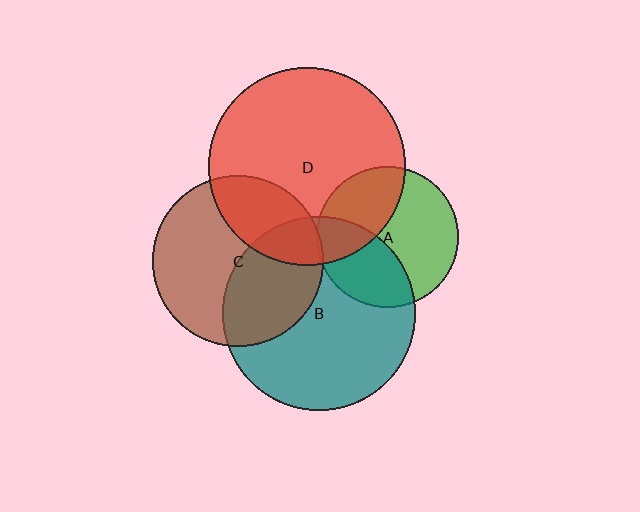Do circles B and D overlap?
Yes.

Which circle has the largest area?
Circle D (red).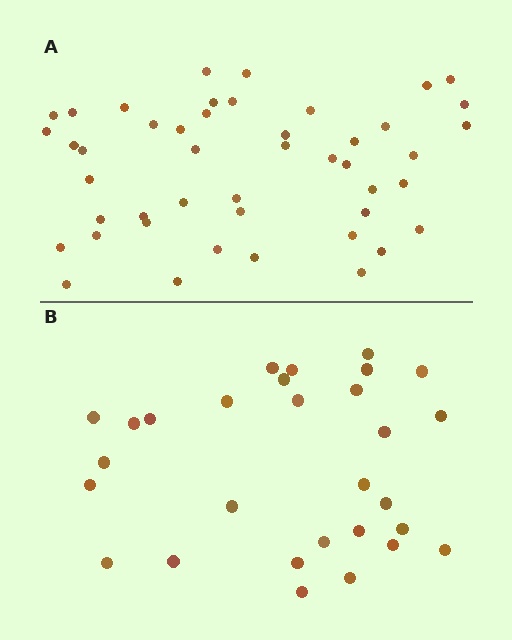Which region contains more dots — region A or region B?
Region A (the top region) has more dots.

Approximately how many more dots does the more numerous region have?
Region A has approximately 15 more dots than region B.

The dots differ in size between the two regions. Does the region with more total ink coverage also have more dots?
No. Region B has more total ink coverage because its dots are larger, but region A actually contains more individual dots. Total area can be misleading — the number of items is what matters here.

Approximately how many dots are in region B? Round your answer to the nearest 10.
About 30 dots. (The exact count is 29, which rounds to 30.)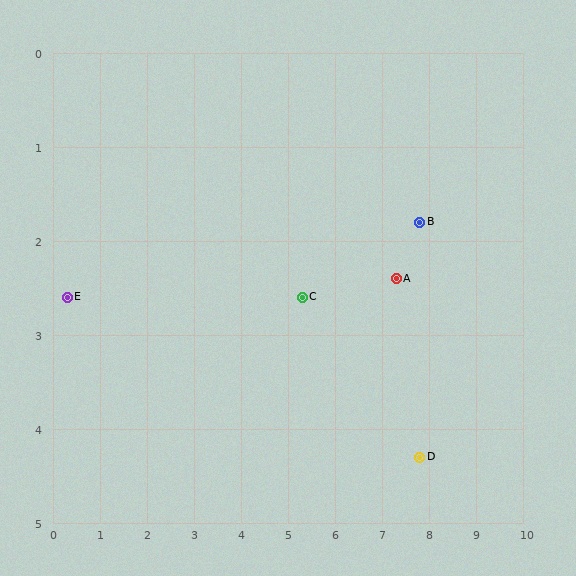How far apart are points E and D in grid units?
Points E and D are about 7.7 grid units apart.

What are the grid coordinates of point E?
Point E is at approximately (0.3, 2.6).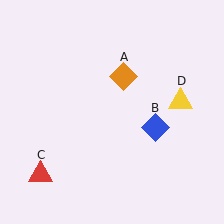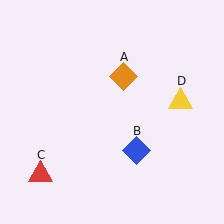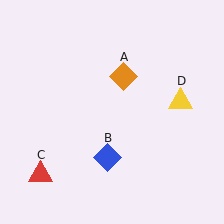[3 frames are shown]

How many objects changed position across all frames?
1 object changed position: blue diamond (object B).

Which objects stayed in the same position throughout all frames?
Orange diamond (object A) and red triangle (object C) and yellow triangle (object D) remained stationary.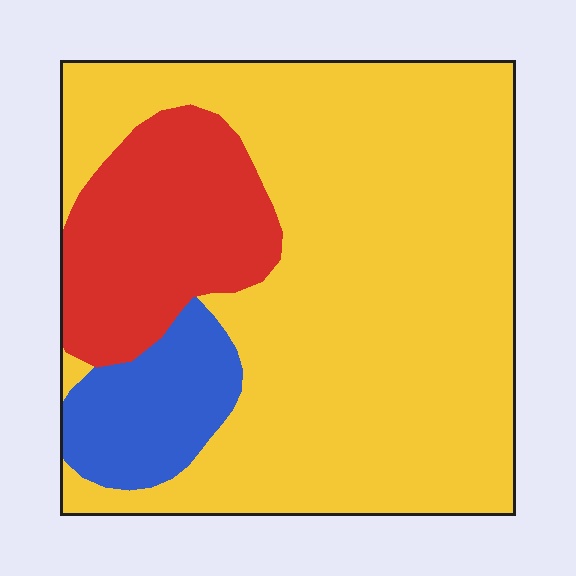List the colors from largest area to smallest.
From largest to smallest: yellow, red, blue.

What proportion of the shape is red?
Red takes up about one fifth (1/5) of the shape.